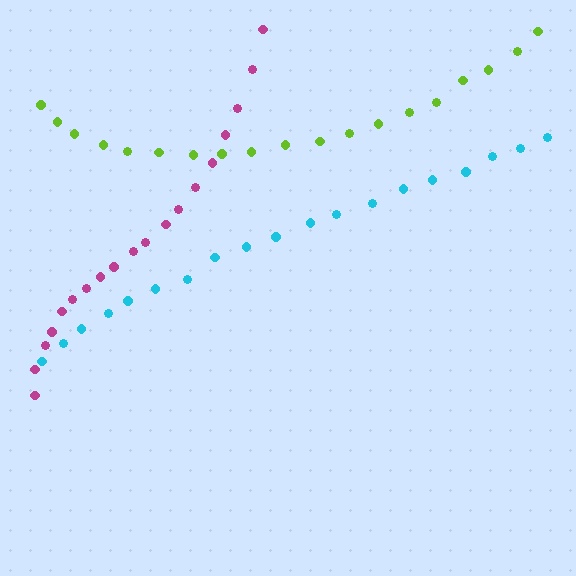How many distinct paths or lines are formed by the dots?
There are 3 distinct paths.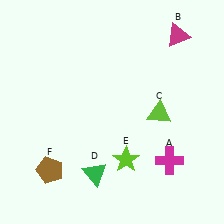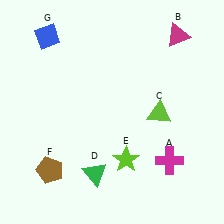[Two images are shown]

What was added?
A blue diamond (G) was added in Image 2.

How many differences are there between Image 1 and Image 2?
There is 1 difference between the two images.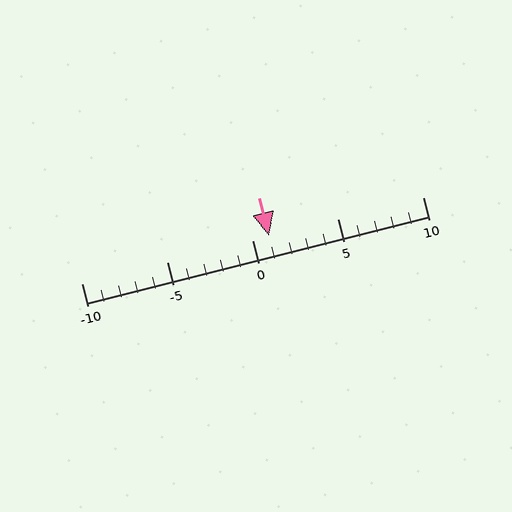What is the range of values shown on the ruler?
The ruler shows values from -10 to 10.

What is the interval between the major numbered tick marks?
The major tick marks are spaced 5 units apart.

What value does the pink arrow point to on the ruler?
The pink arrow points to approximately 1.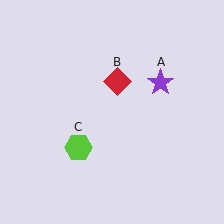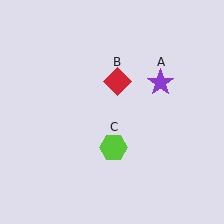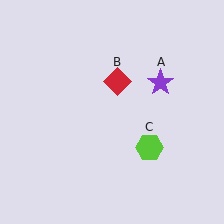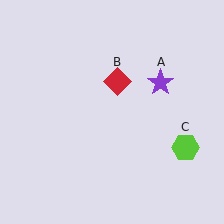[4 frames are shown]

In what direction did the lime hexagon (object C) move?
The lime hexagon (object C) moved right.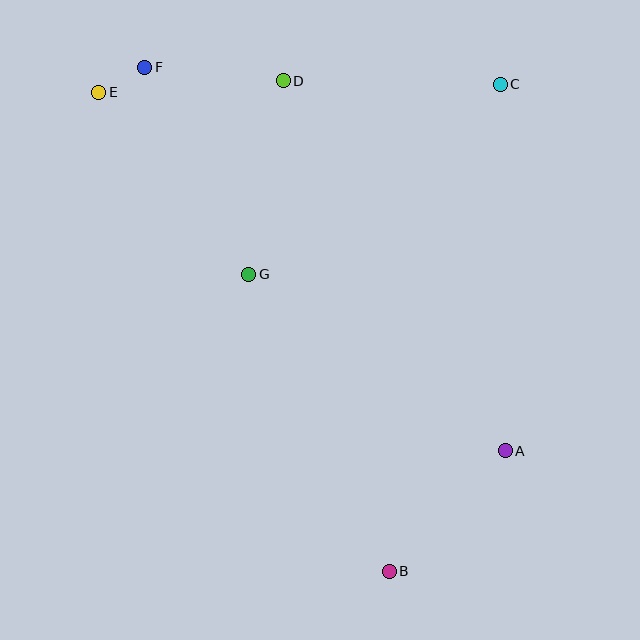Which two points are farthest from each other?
Points B and E are farthest from each other.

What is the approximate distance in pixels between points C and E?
The distance between C and E is approximately 402 pixels.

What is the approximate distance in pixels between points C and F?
The distance between C and F is approximately 356 pixels.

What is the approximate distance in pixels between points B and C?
The distance between B and C is approximately 500 pixels.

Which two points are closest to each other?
Points E and F are closest to each other.